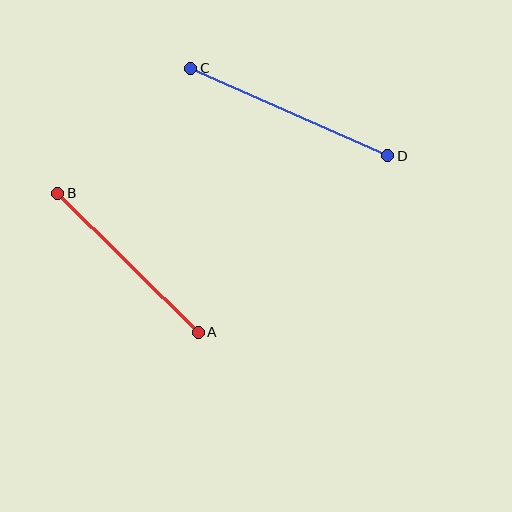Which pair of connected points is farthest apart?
Points C and D are farthest apart.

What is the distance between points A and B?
The distance is approximately 198 pixels.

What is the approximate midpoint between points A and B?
The midpoint is at approximately (128, 263) pixels.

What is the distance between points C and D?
The distance is approximately 216 pixels.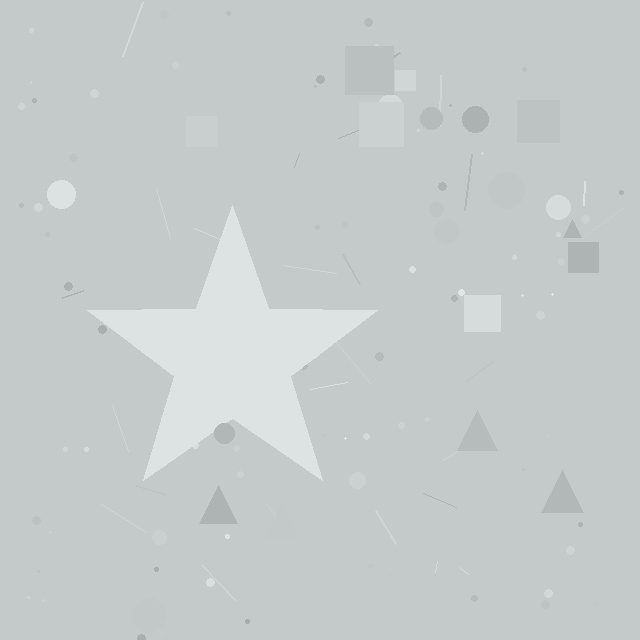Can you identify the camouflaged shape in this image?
The camouflaged shape is a star.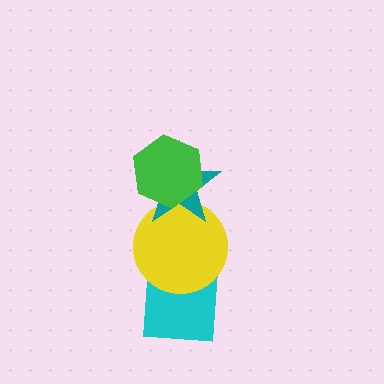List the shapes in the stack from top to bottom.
From top to bottom: the green hexagon, the teal star, the yellow circle, the cyan square.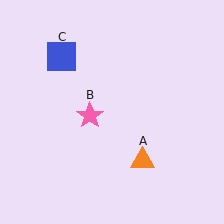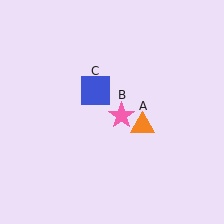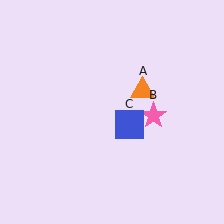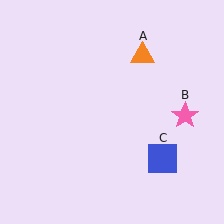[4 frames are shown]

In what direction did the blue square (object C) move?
The blue square (object C) moved down and to the right.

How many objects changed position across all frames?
3 objects changed position: orange triangle (object A), pink star (object B), blue square (object C).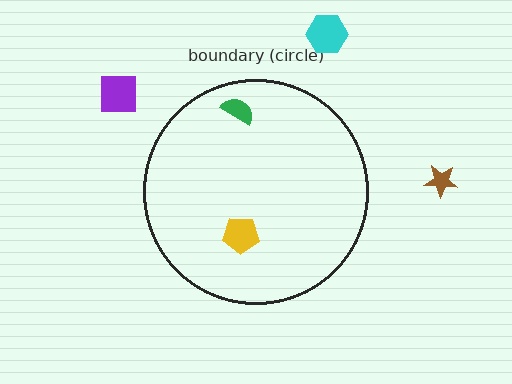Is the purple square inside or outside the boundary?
Outside.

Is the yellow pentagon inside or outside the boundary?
Inside.